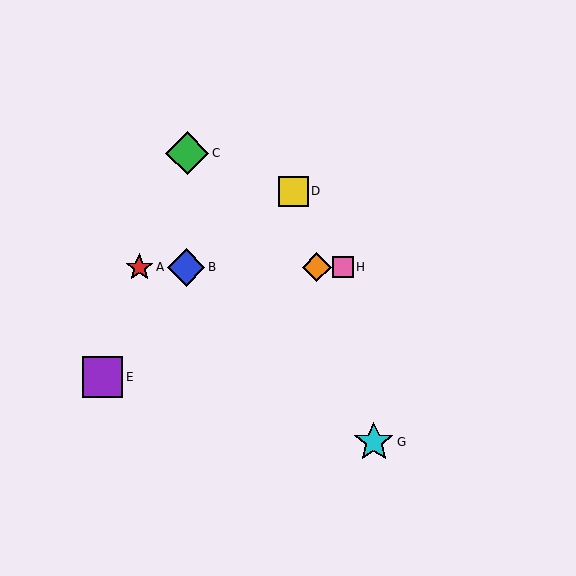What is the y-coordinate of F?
Object F is at y≈267.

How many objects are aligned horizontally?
4 objects (A, B, F, H) are aligned horizontally.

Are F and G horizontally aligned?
No, F is at y≈267 and G is at y≈442.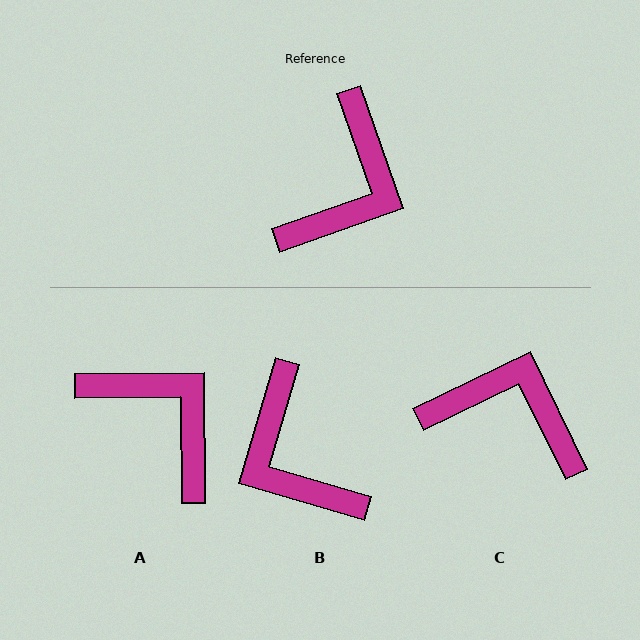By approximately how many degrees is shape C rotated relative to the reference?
Approximately 97 degrees counter-clockwise.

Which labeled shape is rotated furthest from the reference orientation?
B, about 126 degrees away.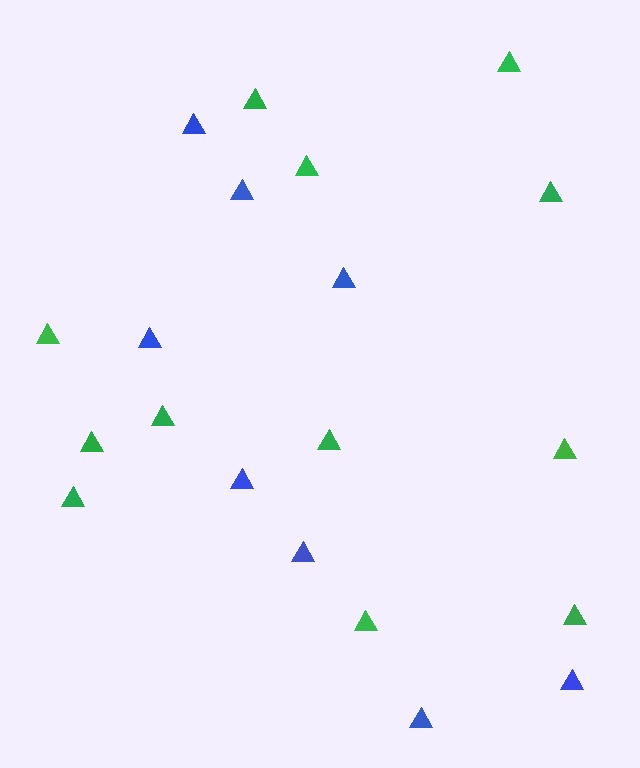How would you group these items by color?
There are 2 groups: one group of green triangles (12) and one group of blue triangles (8).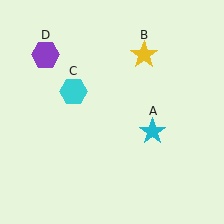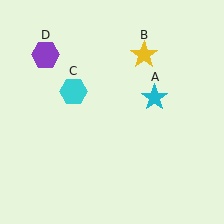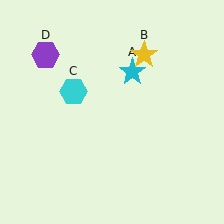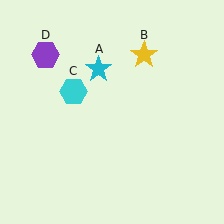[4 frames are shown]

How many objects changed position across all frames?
1 object changed position: cyan star (object A).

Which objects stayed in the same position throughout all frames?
Yellow star (object B) and cyan hexagon (object C) and purple hexagon (object D) remained stationary.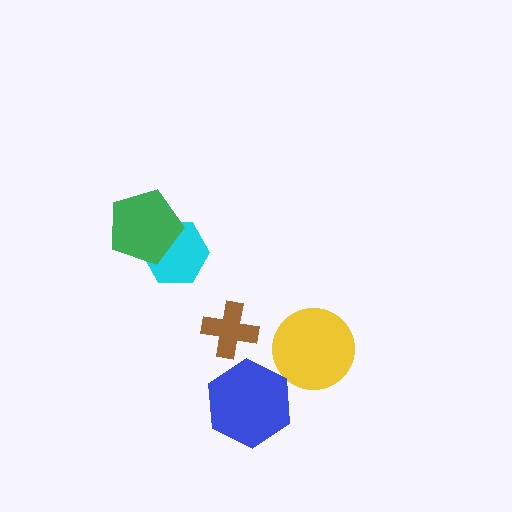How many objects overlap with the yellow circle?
0 objects overlap with the yellow circle.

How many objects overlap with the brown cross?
0 objects overlap with the brown cross.